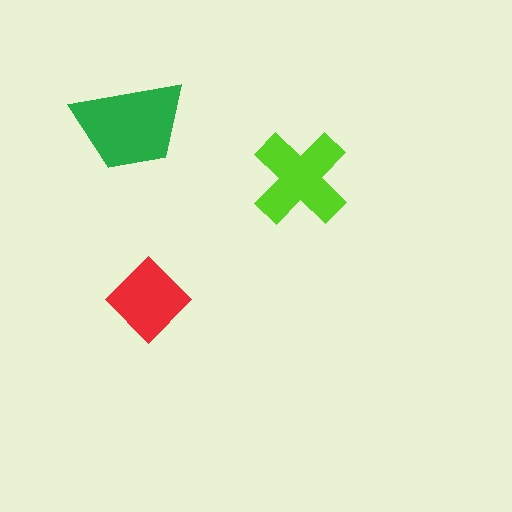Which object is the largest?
The green trapezoid.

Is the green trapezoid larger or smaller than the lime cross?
Larger.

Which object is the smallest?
The red diamond.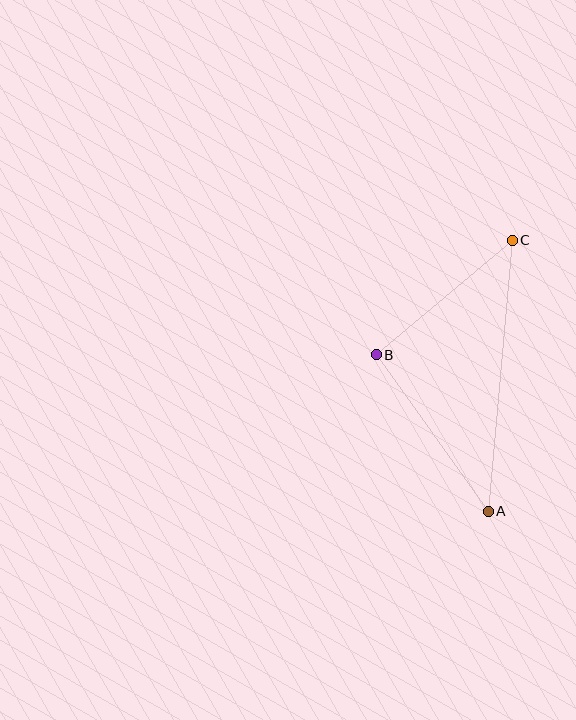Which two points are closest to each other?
Points B and C are closest to each other.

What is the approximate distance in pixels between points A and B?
The distance between A and B is approximately 193 pixels.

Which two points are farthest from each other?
Points A and C are farthest from each other.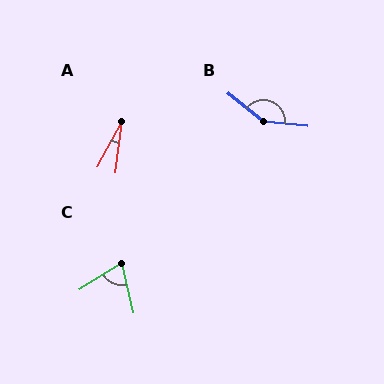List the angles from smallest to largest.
A (22°), C (71°), B (147°).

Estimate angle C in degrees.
Approximately 71 degrees.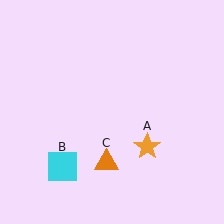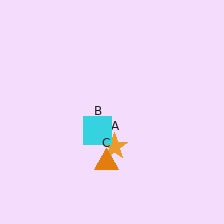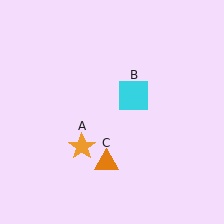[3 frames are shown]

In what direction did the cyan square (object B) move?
The cyan square (object B) moved up and to the right.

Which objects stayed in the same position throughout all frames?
Orange triangle (object C) remained stationary.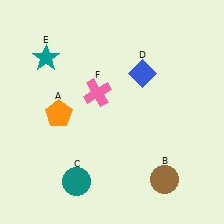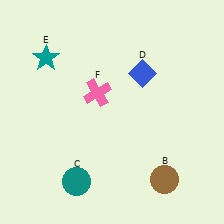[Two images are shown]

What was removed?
The orange pentagon (A) was removed in Image 2.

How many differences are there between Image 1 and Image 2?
There is 1 difference between the two images.